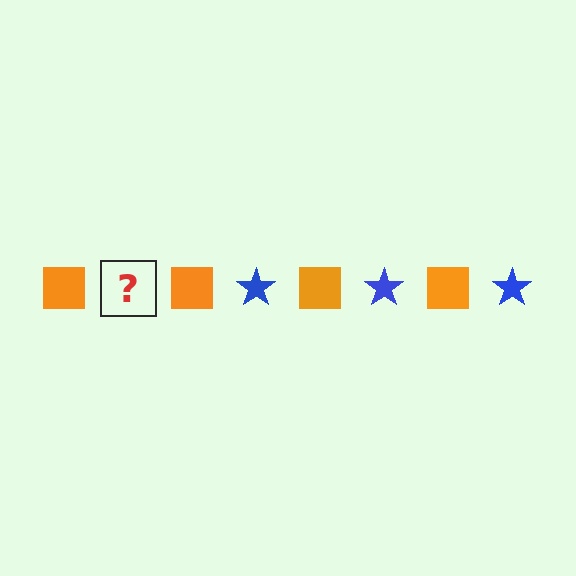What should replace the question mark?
The question mark should be replaced with a blue star.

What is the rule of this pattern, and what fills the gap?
The rule is that the pattern alternates between orange square and blue star. The gap should be filled with a blue star.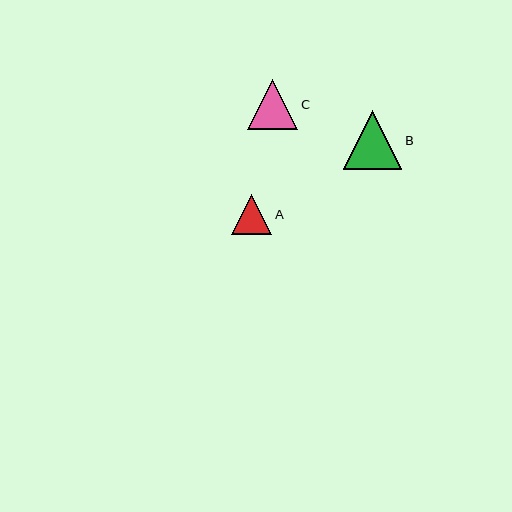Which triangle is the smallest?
Triangle A is the smallest with a size of approximately 40 pixels.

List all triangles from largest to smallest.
From largest to smallest: B, C, A.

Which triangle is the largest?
Triangle B is the largest with a size of approximately 58 pixels.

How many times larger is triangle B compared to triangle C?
Triangle B is approximately 1.2 times the size of triangle C.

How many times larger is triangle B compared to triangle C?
Triangle B is approximately 1.2 times the size of triangle C.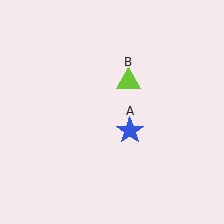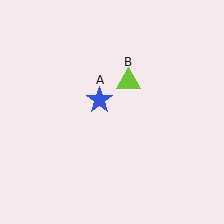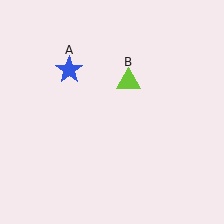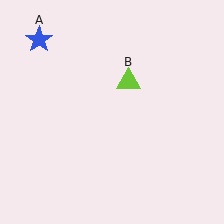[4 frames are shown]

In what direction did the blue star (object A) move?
The blue star (object A) moved up and to the left.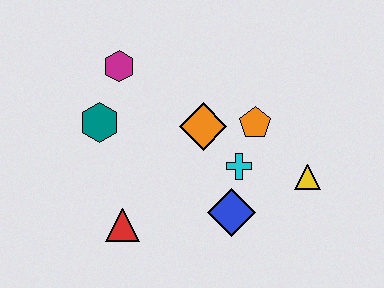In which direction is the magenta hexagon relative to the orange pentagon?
The magenta hexagon is to the left of the orange pentagon.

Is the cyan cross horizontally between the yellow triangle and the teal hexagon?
Yes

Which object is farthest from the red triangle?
The yellow triangle is farthest from the red triangle.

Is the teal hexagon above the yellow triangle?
Yes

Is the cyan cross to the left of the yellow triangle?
Yes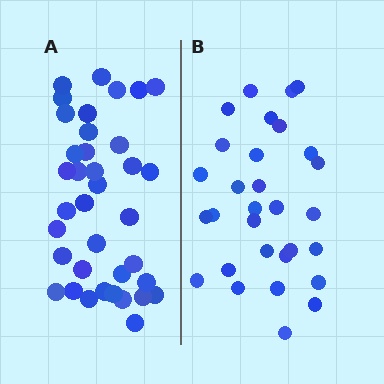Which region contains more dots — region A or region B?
Region A (the left region) has more dots.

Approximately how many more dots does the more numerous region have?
Region A has roughly 8 or so more dots than region B.